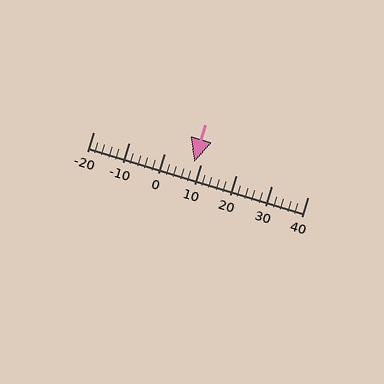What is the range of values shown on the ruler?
The ruler shows values from -20 to 40.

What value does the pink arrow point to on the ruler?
The pink arrow points to approximately 8.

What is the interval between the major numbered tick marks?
The major tick marks are spaced 10 units apart.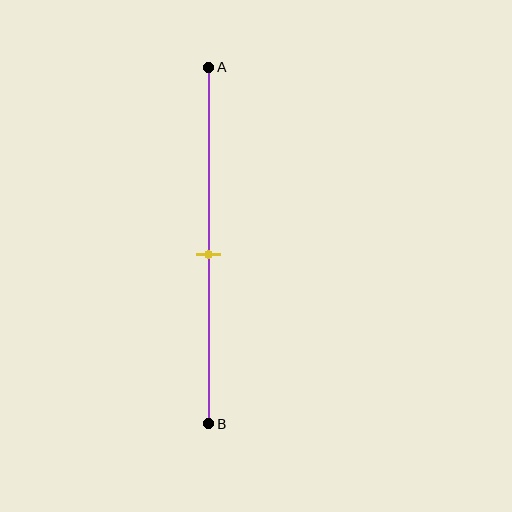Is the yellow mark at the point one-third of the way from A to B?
No, the mark is at about 55% from A, not at the 33% one-third point.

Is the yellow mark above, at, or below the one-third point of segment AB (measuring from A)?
The yellow mark is below the one-third point of segment AB.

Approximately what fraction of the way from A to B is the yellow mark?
The yellow mark is approximately 55% of the way from A to B.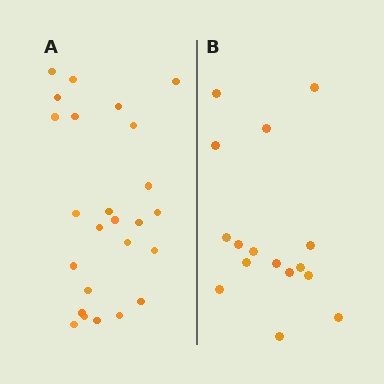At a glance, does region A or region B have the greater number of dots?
Region A (the left region) has more dots.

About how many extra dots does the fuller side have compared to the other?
Region A has roughly 8 or so more dots than region B.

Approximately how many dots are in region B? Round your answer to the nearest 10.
About 20 dots. (The exact count is 16, which rounds to 20.)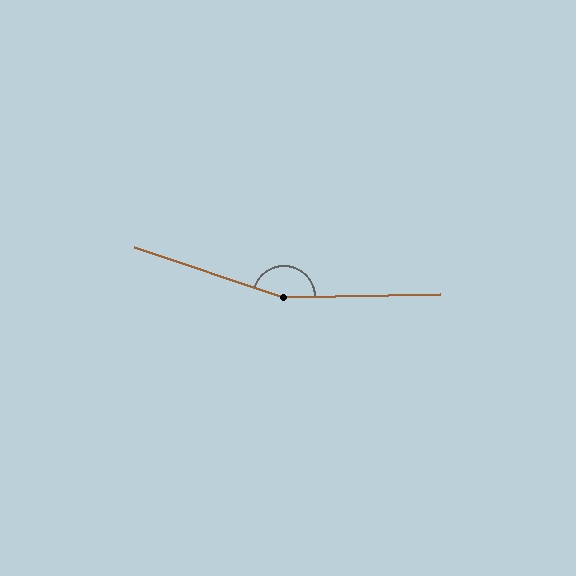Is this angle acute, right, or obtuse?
It is obtuse.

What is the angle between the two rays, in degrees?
Approximately 161 degrees.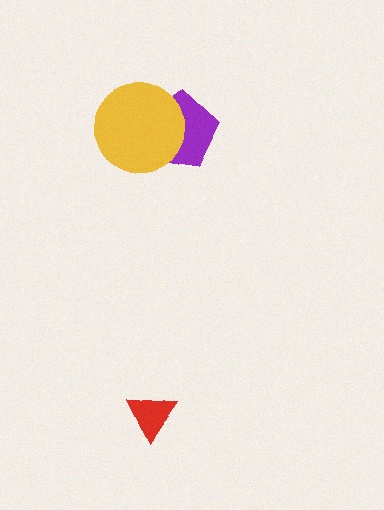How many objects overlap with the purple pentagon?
1 object overlaps with the purple pentagon.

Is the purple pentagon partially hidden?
Yes, it is partially covered by another shape.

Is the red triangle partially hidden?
No, no other shape covers it.